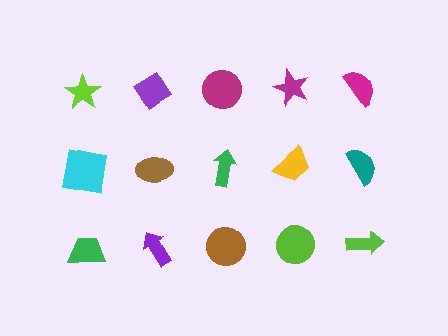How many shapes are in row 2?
5 shapes.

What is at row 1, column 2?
A purple diamond.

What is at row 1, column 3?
A magenta circle.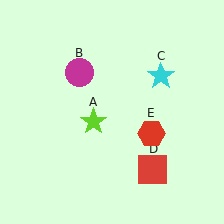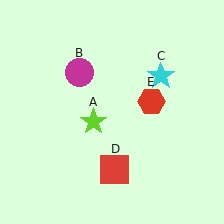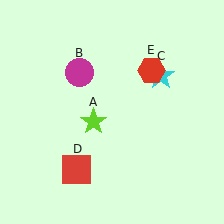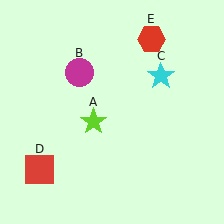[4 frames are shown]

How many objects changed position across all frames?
2 objects changed position: red square (object D), red hexagon (object E).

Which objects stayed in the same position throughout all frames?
Lime star (object A) and magenta circle (object B) and cyan star (object C) remained stationary.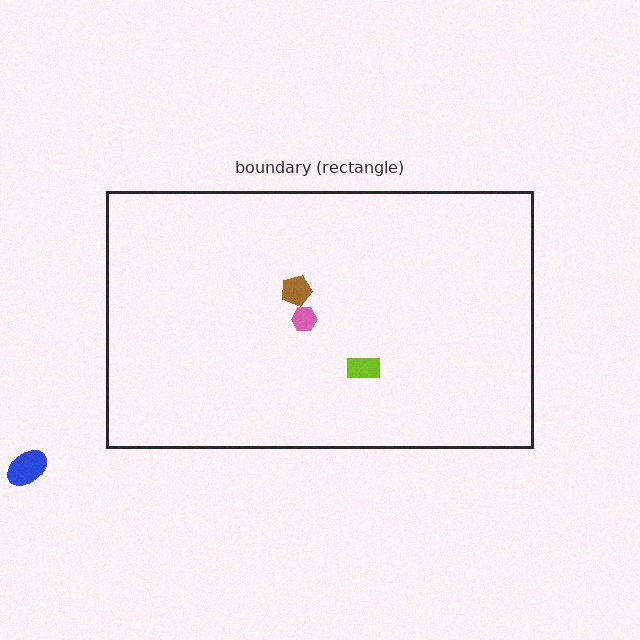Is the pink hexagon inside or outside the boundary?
Inside.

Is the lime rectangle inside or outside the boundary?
Inside.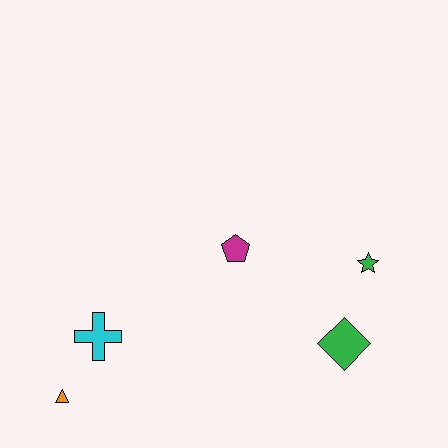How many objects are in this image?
There are 5 objects.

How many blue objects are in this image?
There are no blue objects.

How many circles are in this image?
There are no circles.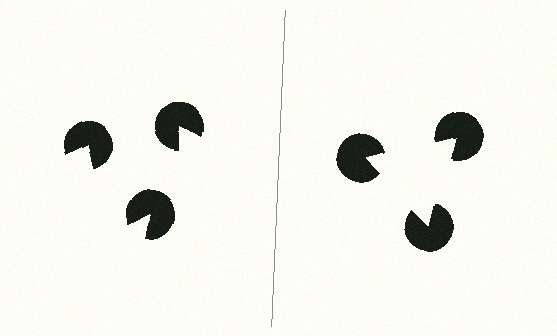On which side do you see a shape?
An illusory triangle appears on the right side. On the left side the wedge cuts are rotated, so no coherent shape forms.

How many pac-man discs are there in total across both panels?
6 — 3 on each side.